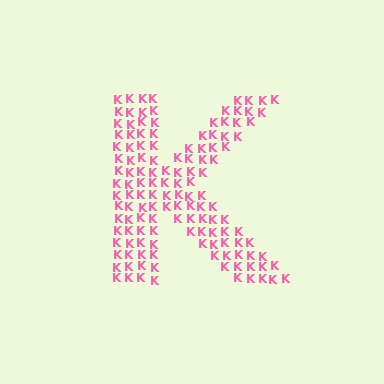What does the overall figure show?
The overall figure shows the letter K.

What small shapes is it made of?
It is made of small letter K's.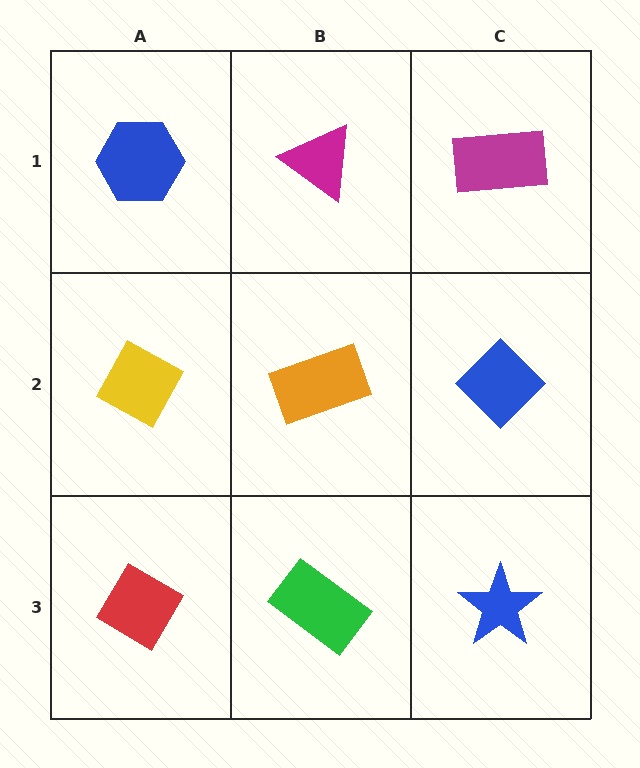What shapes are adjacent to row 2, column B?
A magenta triangle (row 1, column B), a green rectangle (row 3, column B), a yellow diamond (row 2, column A), a blue diamond (row 2, column C).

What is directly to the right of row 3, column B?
A blue star.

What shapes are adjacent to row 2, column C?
A magenta rectangle (row 1, column C), a blue star (row 3, column C), an orange rectangle (row 2, column B).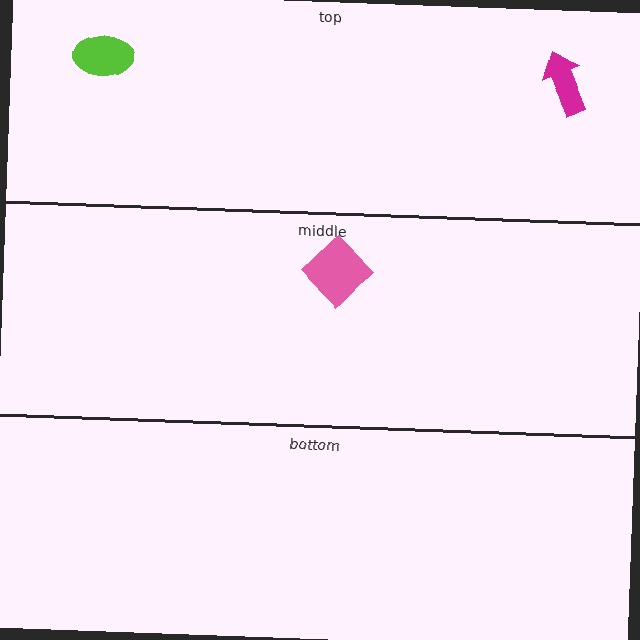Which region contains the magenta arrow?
The top region.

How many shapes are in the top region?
2.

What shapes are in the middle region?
The pink diamond.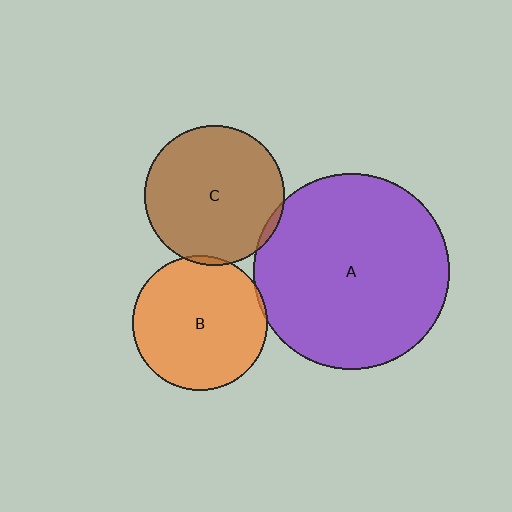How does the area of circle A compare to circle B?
Approximately 2.1 times.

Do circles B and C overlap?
Yes.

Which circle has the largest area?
Circle A (purple).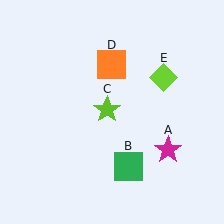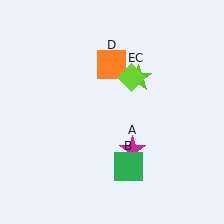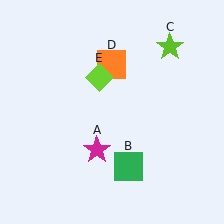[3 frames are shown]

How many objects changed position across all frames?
3 objects changed position: magenta star (object A), lime star (object C), lime diamond (object E).